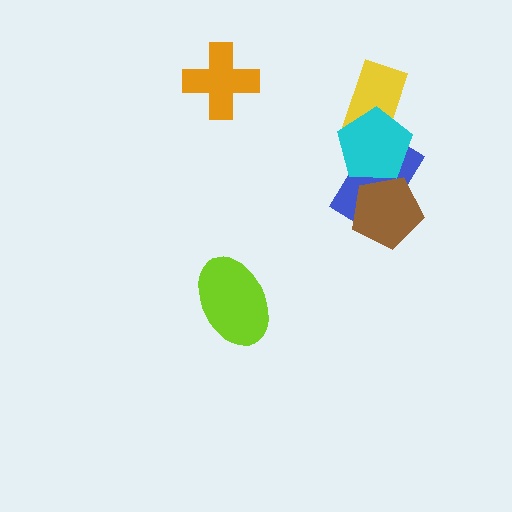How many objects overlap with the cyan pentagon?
3 objects overlap with the cyan pentagon.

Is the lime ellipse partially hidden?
No, no other shape covers it.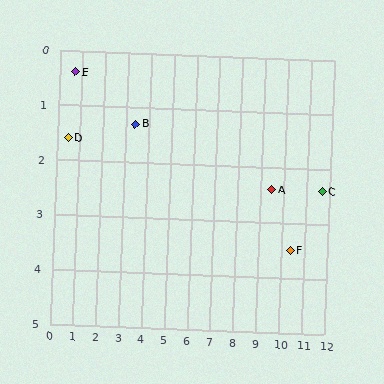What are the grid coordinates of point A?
Point A is at approximately (9.5, 2.4).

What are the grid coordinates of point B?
Point B is at approximately (3.4, 1.3).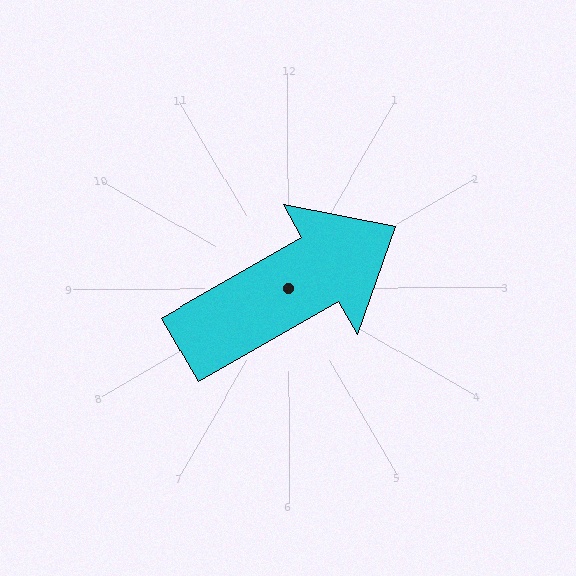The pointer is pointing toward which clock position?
Roughly 2 o'clock.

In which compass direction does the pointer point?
Northeast.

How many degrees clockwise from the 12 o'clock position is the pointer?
Approximately 60 degrees.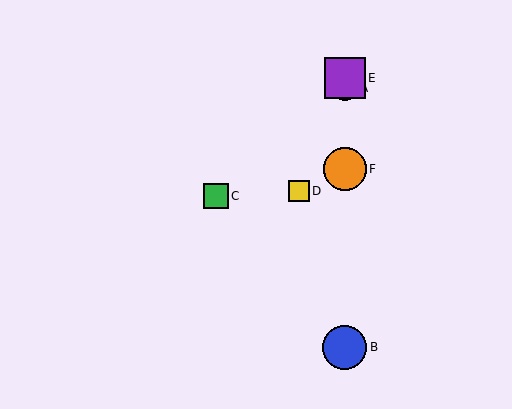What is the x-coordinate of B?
Object B is at x≈345.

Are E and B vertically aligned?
Yes, both are at x≈345.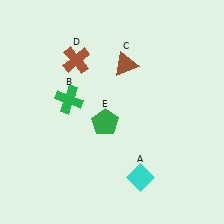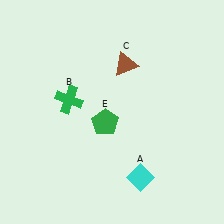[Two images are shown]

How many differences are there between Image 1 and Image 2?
There is 1 difference between the two images.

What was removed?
The brown cross (D) was removed in Image 2.